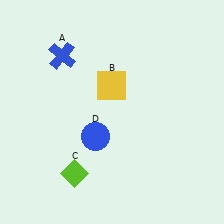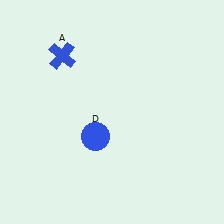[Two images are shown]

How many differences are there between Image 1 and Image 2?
There are 2 differences between the two images.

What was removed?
The yellow square (B), the lime diamond (C) were removed in Image 2.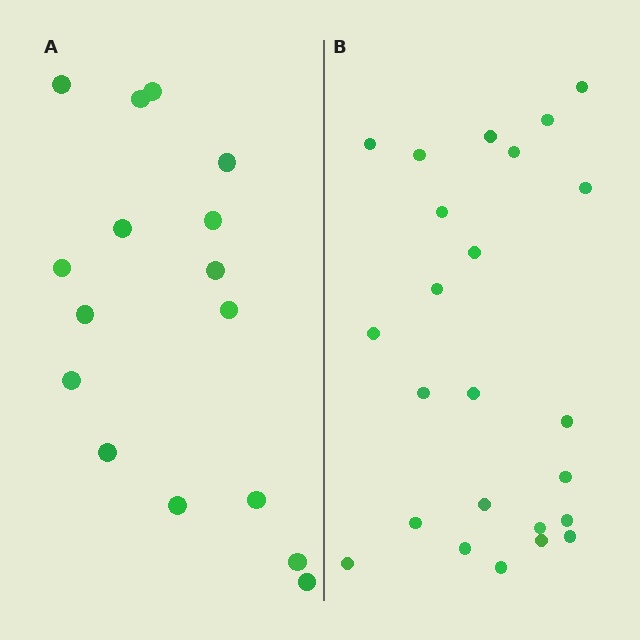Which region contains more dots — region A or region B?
Region B (the right region) has more dots.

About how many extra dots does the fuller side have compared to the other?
Region B has roughly 8 or so more dots than region A.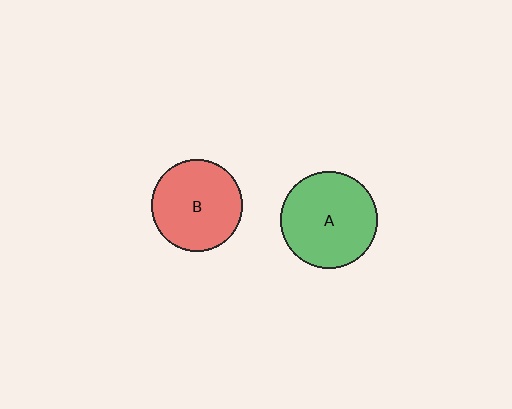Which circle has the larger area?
Circle A (green).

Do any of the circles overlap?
No, none of the circles overlap.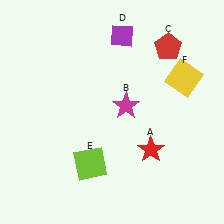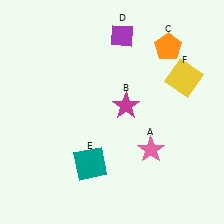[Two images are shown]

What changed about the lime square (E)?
In Image 1, E is lime. In Image 2, it changed to teal.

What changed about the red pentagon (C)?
In Image 1, C is red. In Image 2, it changed to orange.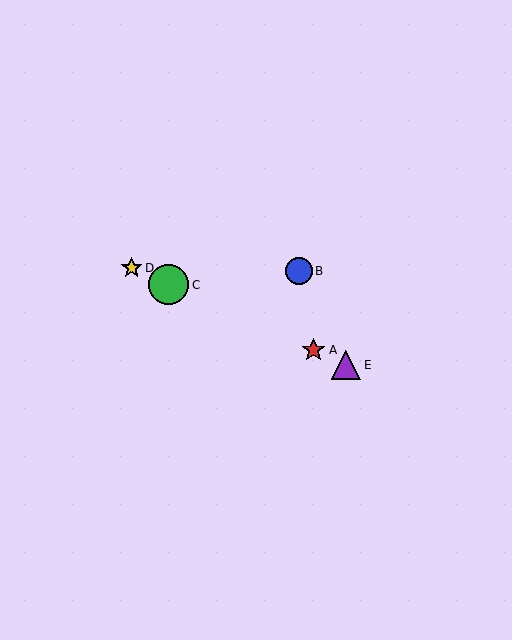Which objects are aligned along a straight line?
Objects A, C, D, E are aligned along a straight line.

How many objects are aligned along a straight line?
4 objects (A, C, D, E) are aligned along a straight line.